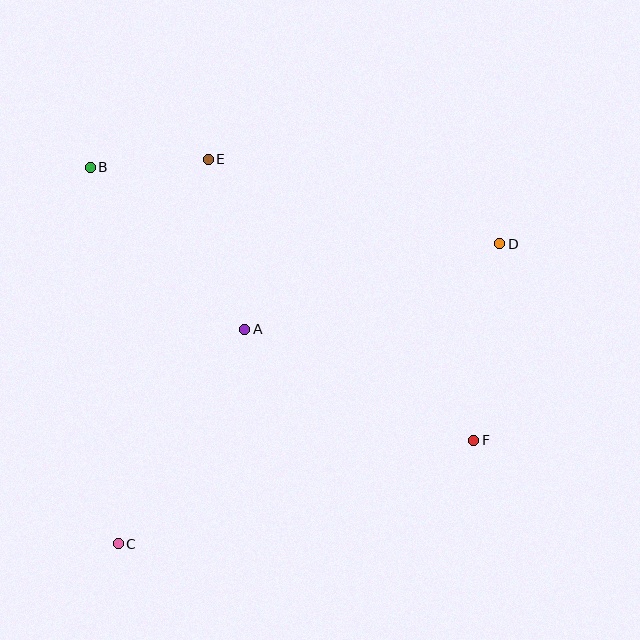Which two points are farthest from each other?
Points C and D are farthest from each other.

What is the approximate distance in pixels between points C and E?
The distance between C and E is approximately 395 pixels.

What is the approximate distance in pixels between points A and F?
The distance between A and F is approximately 255 pixels.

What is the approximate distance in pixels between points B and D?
The distance between B and D is approximately 417 pixels.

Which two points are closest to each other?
Points B and E are closest to each other.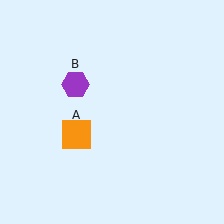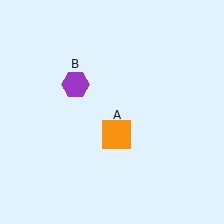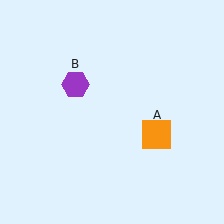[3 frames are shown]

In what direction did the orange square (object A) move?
The orange square (object A) moved right.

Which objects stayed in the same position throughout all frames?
Purple hexagon (object B) remained stationary.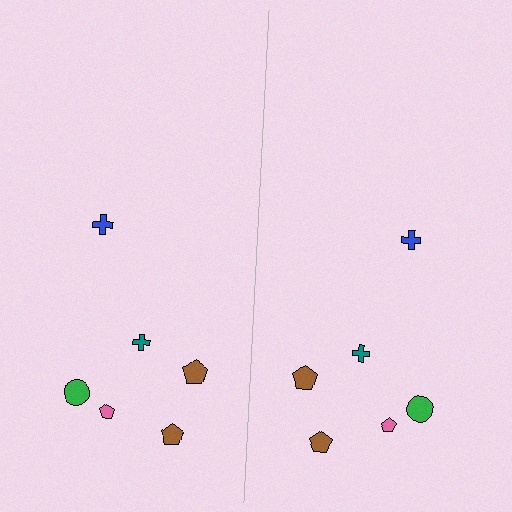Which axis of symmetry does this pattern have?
The pattern has a vertical axis of symmetry running through the center of the image.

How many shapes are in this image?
There are 12 shapes in this image.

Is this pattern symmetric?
Yes, this pattern has bilateral (reflection) symmetry.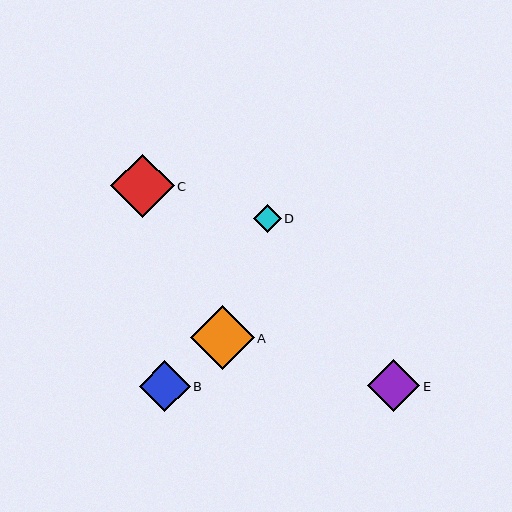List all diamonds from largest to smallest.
From largest to smallest: A, C, E, B, D.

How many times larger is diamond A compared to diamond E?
Diamond A is approximately 1.2 times the size of diamond E.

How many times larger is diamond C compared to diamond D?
Diamond C is approximately 2.3 times the size of diamond D.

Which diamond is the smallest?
Diamond D is the smallest with a size of approximately 28 pixels.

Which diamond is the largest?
Diamond A is the largest with a size of approximately 64 pixels.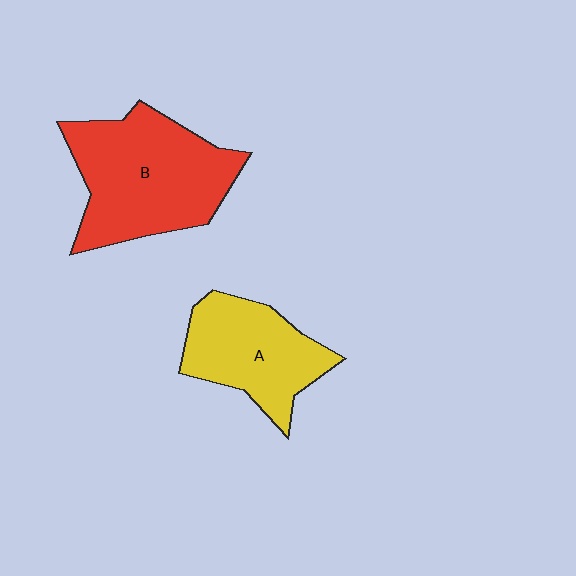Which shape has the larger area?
Shape B (red).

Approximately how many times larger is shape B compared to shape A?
Approximately 1.4 times.